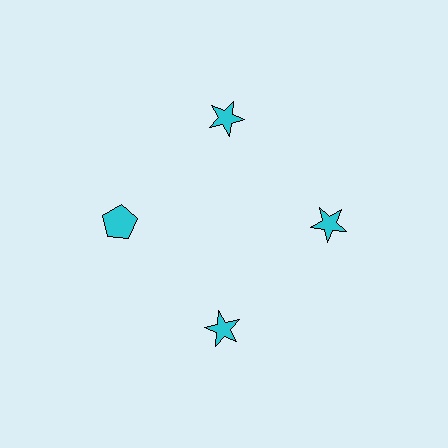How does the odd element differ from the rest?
It has a different shape: pentagon instead of star.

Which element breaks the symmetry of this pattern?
The cyan pentagon at roughly the 9 o'clock position breaks the symmetry. All other shapes are cyan stars.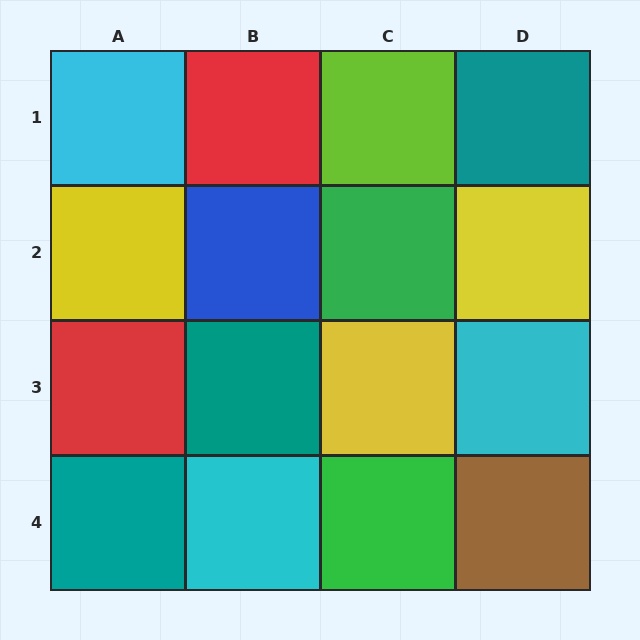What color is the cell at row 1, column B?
Red.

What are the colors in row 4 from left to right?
Teal, cyan, green, brown.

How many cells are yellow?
3 cells are yellow.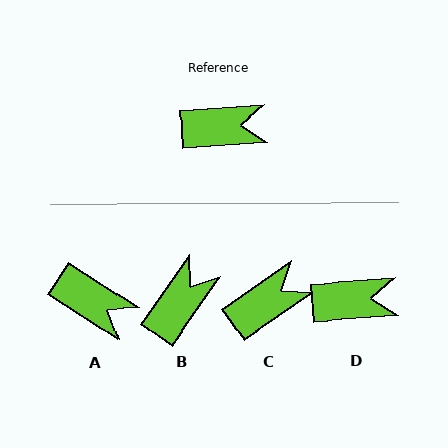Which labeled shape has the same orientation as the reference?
D.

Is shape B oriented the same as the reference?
No, it is off by about 51 degrees.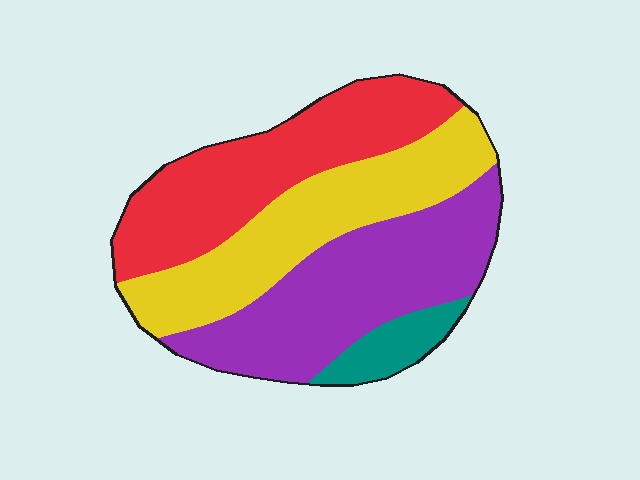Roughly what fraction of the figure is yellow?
Yellow covers roughly 30% of the figure.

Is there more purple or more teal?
Purple.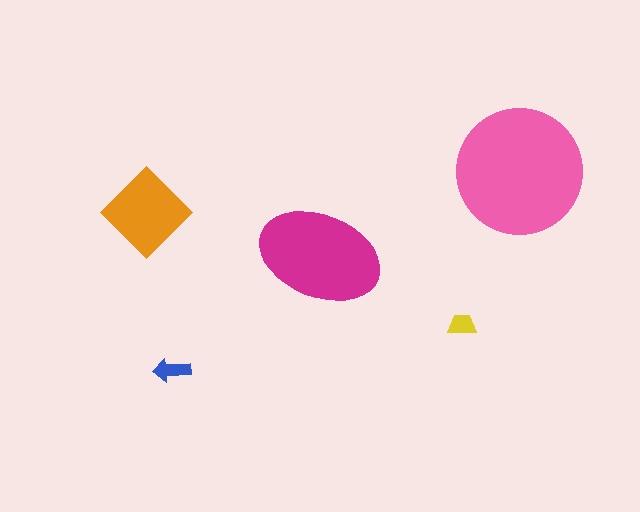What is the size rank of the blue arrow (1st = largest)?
4th.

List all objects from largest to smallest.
The pink circle, the magenta ellipse, the orange diamond, the blue arrow, the yellow trapezoid.